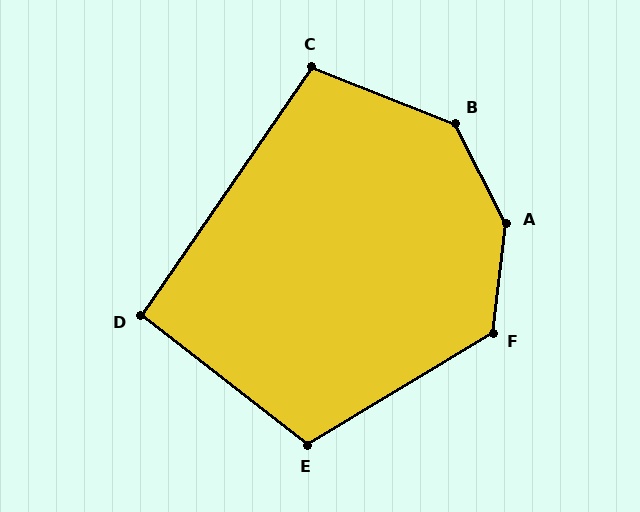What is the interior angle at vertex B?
Approximately 139 degrees (obtuse).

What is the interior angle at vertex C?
Approximately 103 degrees (obtuse).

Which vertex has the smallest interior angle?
D, at approximately 93 degrees.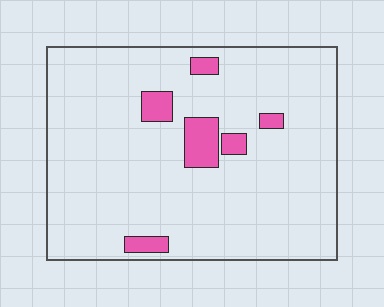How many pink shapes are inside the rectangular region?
6.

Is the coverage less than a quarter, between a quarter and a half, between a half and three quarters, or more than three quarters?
Less than a quarter.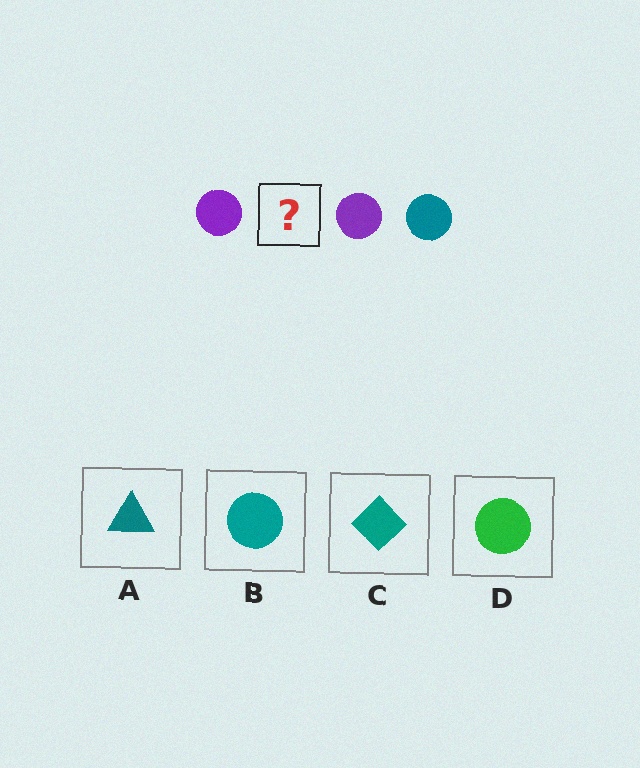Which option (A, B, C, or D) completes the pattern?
B.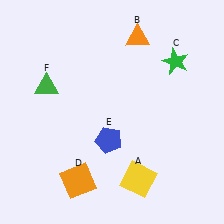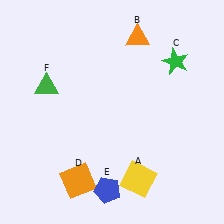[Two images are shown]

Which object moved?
The blue pentagon (E) moved down.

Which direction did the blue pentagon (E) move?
The blue pentagon (E) moved down.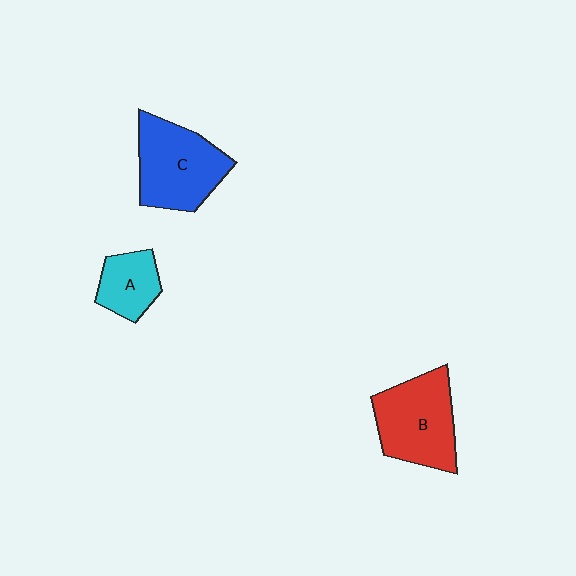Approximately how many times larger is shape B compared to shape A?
Approximately 1.9 times.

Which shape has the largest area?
Shape C (blue).